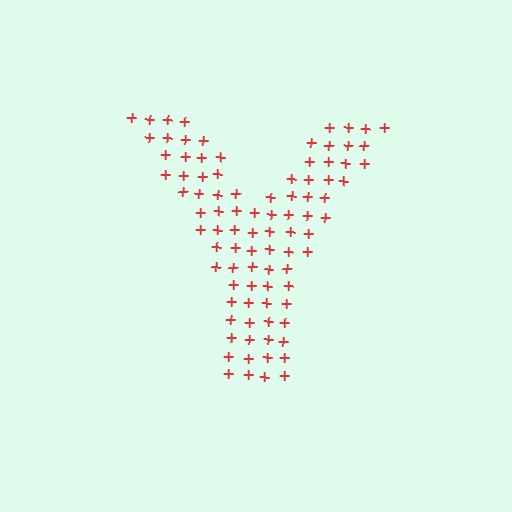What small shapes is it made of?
It is made of small plus signs.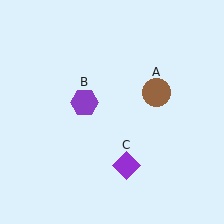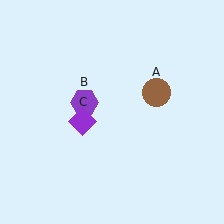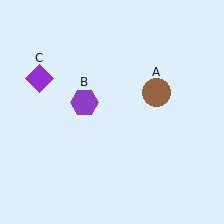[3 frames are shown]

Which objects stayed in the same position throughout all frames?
Brown circle (object A) and purple hexagon (object B) remained stationary.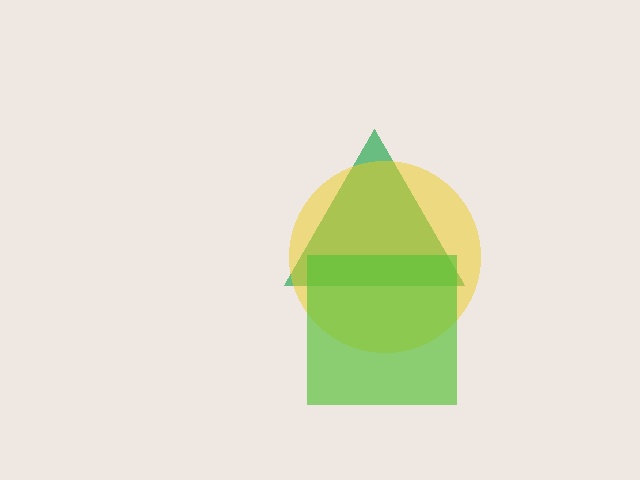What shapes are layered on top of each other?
The layered shapes are: a green triangle, a yellow circle, a lime square.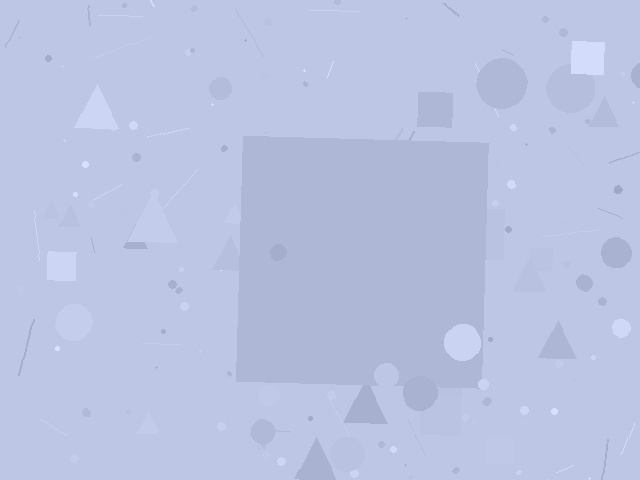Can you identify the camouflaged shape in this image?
The camouflaged shape is a square.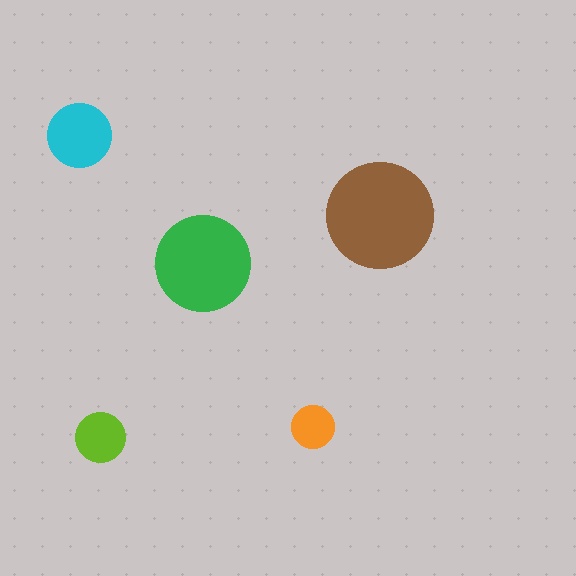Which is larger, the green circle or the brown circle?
The brown one.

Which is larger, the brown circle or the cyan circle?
The brown one.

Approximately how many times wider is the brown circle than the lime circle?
About 2 times wider.